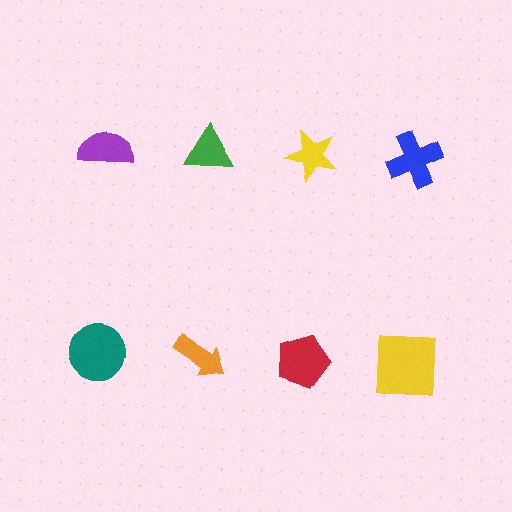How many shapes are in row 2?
4 shapes.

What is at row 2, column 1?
A teal circle.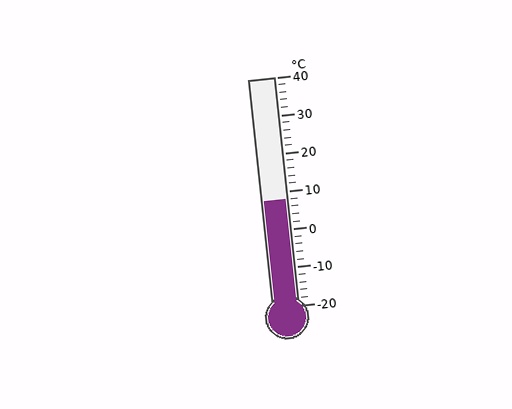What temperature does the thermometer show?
The thermometer shows approximately 8°C.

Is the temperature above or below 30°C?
The temperature is below 30°C.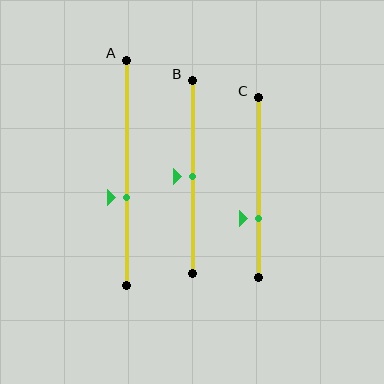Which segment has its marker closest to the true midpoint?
Segment B has its marker closest to the true midpoint.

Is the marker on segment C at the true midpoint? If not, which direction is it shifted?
No, the marker on segment C is shifted downward by about 17% of the segment length.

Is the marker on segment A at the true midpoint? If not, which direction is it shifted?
No, the marker on segment A is shifted downward by about 11% of the segment length.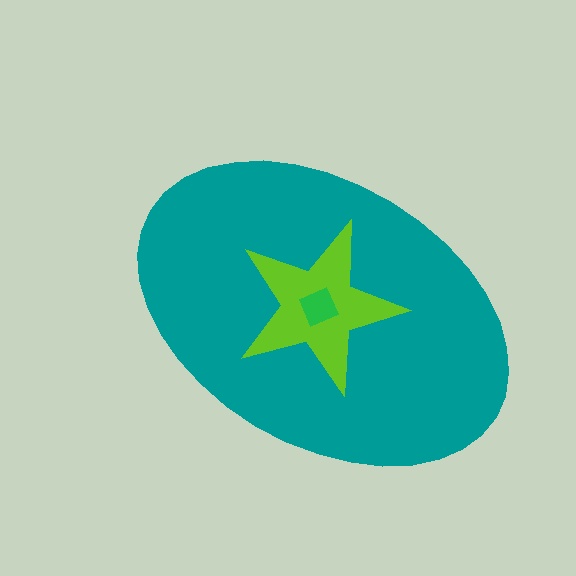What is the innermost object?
The green square.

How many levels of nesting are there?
3.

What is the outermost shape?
The teal ellipse.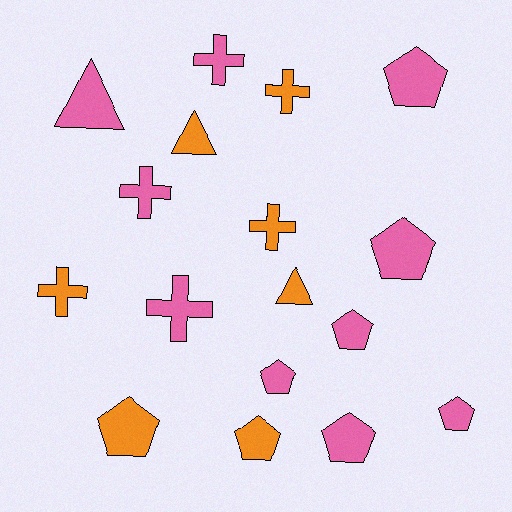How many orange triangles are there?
There are 2 orange triangles.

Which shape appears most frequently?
Pentagon, with 8 objects.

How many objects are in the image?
There are 17 objects.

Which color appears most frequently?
Pink, with 10 objects.